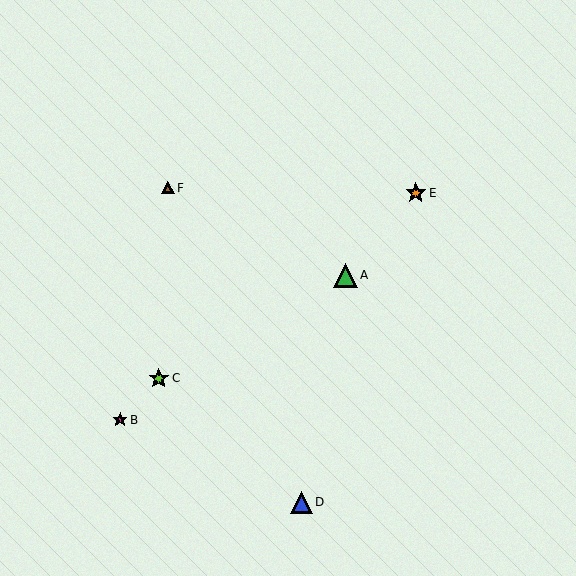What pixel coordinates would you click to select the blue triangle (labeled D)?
Click at (301, 502) to select the blue triangle D.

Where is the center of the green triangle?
The center of the green triangle is at (345, 276).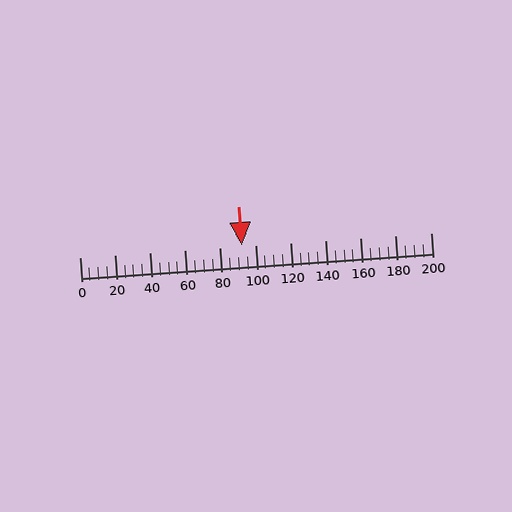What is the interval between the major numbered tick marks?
The major tick marks are spaced 20 units apart.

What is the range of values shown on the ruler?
The ruler shows values from 0 to 200.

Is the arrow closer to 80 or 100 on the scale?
The arrow is closer to 100.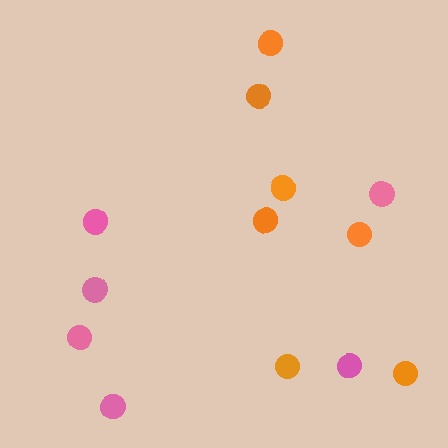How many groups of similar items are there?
There are 2 groups: one group of orange circles (7) and one group of pink circles (6).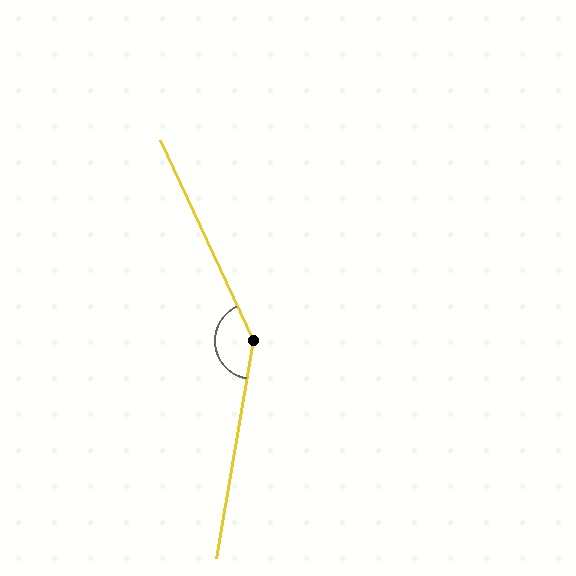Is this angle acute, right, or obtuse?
It is obtuse.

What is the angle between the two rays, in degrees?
Approximately 146 degrees.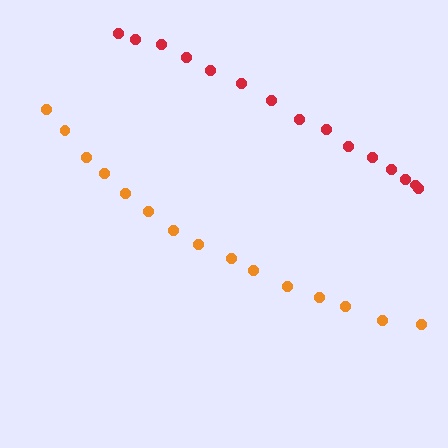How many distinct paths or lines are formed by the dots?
There are 2 distinct paths.